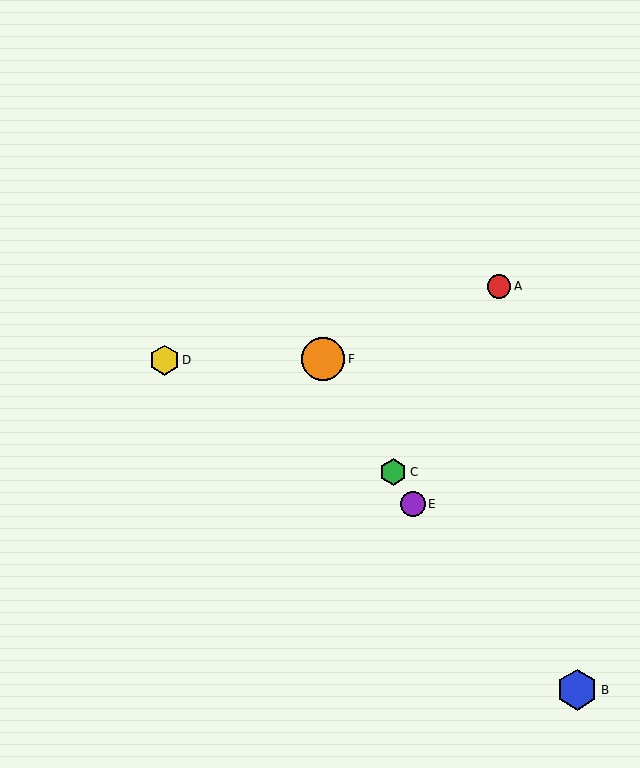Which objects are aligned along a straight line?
Objects C, E, F are aligned along a straight line.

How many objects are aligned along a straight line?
3 objects (C, E, F) are aligned along a straight line.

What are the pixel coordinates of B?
Object B is at (577, 690).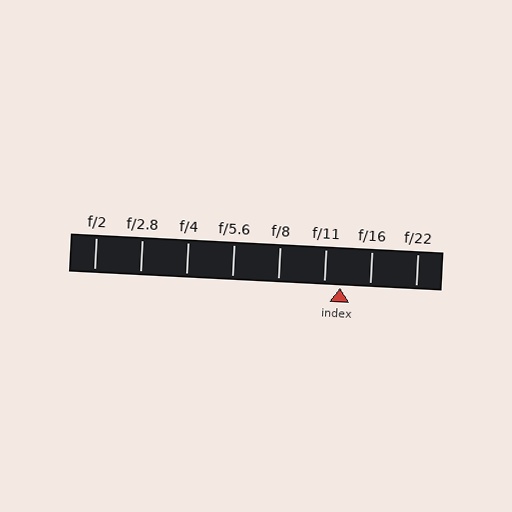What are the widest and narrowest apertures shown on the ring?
The widest aperture shown is f/2 and the narrowest is f/22.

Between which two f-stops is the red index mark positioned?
The index mark is between f/11 and f/16.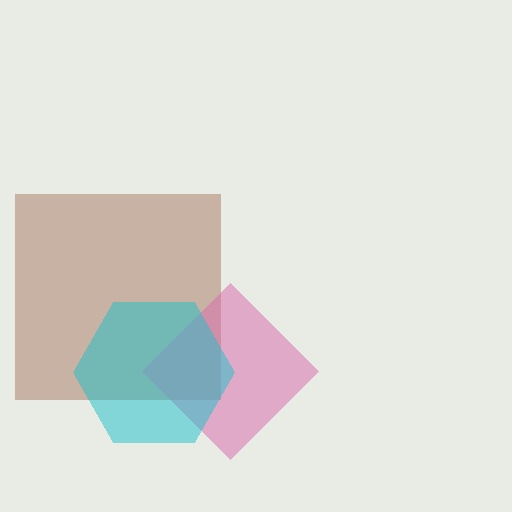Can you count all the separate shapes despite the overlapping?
Yes, there are 3 separate shapes.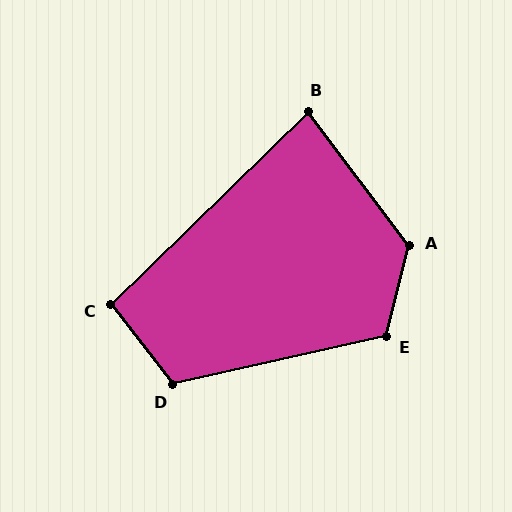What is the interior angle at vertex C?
Approximately 97 degrees (obtuse).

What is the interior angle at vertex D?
Approximately 115 degrees (obtuse).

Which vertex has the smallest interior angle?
B, at approximately 83 degrees.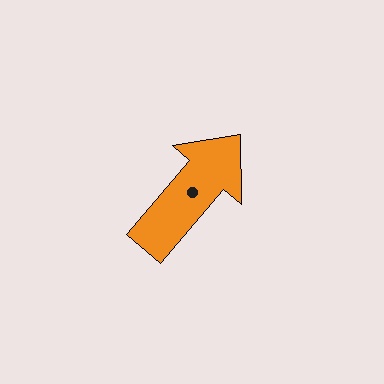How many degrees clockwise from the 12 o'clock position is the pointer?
Approximately 40 degrees.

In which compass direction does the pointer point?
Northeast.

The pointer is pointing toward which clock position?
Roughly 1 o'clock.